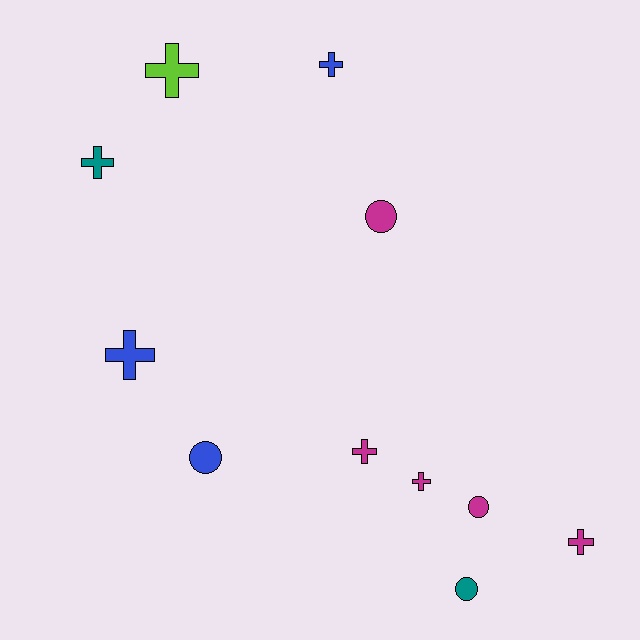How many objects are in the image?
There are 11 objects.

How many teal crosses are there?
There is 1 teal cross.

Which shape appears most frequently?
Cross, with 7 objects.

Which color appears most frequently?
Magenta, with 5 objects.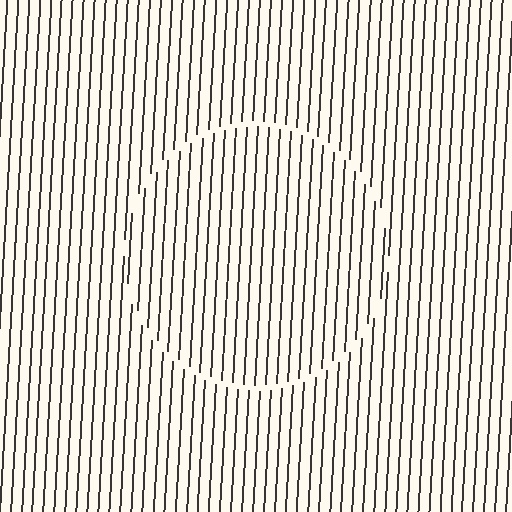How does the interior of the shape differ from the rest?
The interior of the shape contains the same grating, shifted by half a period — the contour is defined by the phase discontinuity where line-ends from the inner and outer gratings abut.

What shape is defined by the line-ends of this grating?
An illusory circle. The interior of the shape contains the same grating, shifted by half a period — the contour is defined by the phase discontinuity where line-ends from the inner and outer gratings abut.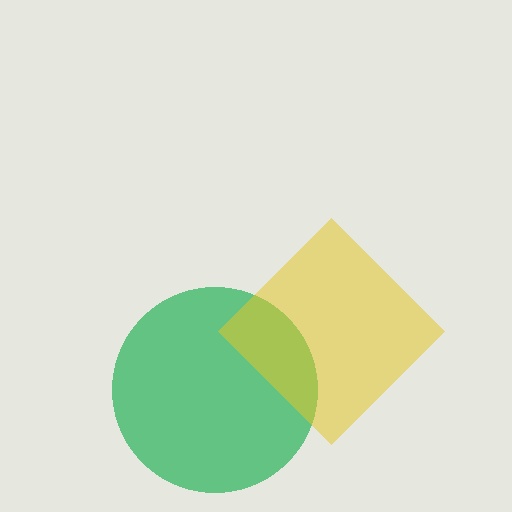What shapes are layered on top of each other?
The layered shapes are: a green circle, a yellow diamond.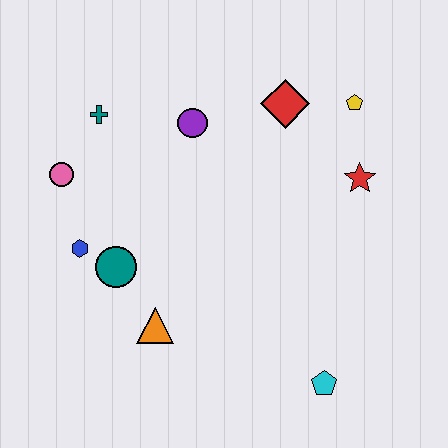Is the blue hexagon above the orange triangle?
Yes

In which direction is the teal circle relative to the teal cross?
The teal circle is below the teal cross.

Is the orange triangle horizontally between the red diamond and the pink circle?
Yes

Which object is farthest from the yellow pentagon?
The blue hexagon is farthest from the yellow pentagon.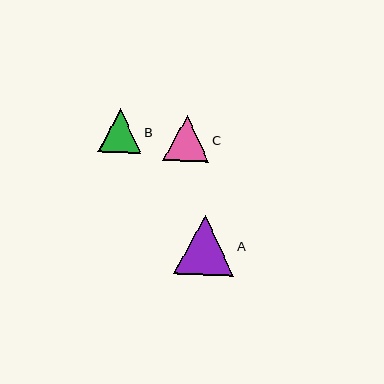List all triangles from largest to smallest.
From largest to smallest: A, C, B.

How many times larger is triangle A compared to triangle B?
Triangle A is approximately 1.4 times the size of triangle B.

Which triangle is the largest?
Triangle A is the largest with a size of approximately 60 pixels.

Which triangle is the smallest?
Triangle B is the smallest with a size of approximately 43 pixels.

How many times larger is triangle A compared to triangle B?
Triangle A is approximately 1.4 times the size of triangle B.